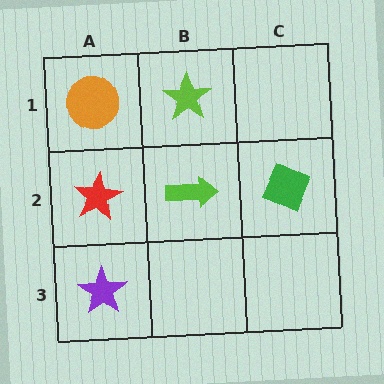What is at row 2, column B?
A lime arrow.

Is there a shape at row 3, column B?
No, that cell is empty.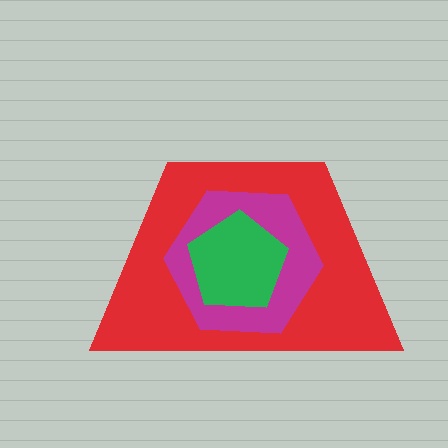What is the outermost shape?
The red trapezoid.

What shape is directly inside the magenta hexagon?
The green pentagon.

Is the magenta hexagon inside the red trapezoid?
Yes.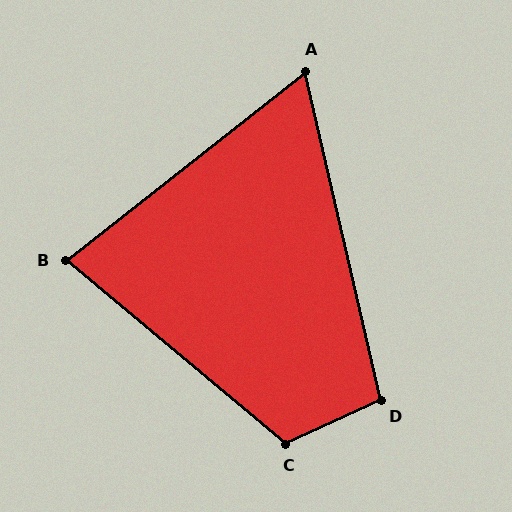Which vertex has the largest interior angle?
C, at approximately 115 degrees.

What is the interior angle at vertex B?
Approximately 78 degrees (acute).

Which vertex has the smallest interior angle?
A, at approximately 65 degrees.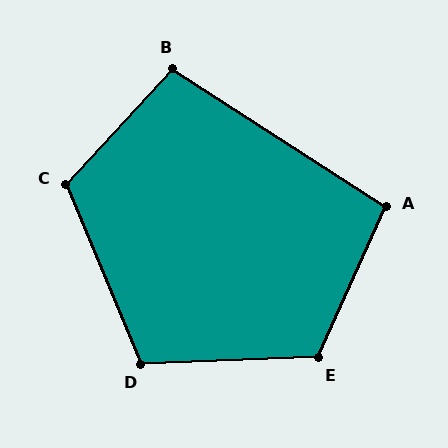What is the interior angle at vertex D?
Approximately 110 degrees (obtuse).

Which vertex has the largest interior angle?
E, at approximately 117 degrees.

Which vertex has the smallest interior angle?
A, at approximately 98 degrees.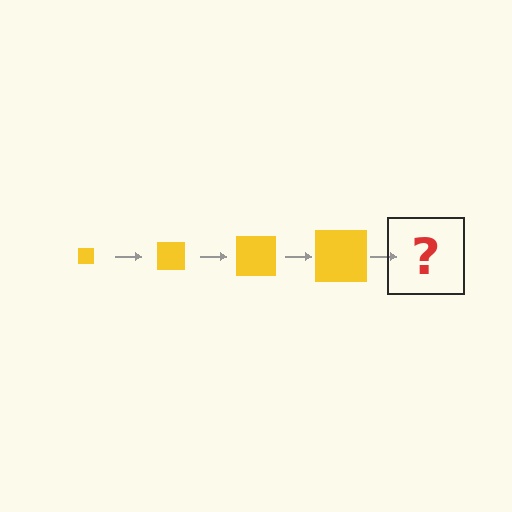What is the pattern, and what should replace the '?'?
The pattern is that the square gets progressively larger each step. The '?' should be a yellow square, larger than the previous one.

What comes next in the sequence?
The next element should be a yellow square, larger than the previous one.